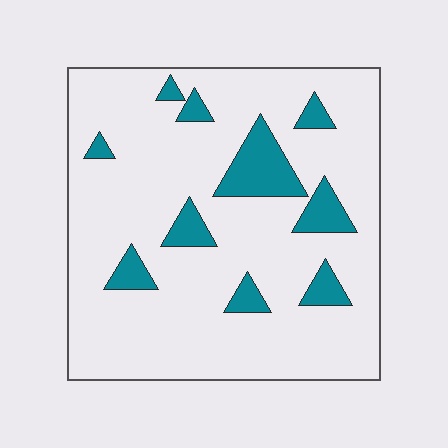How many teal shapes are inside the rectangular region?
10.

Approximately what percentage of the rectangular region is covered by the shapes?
Approximately 15%.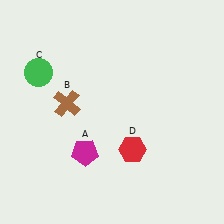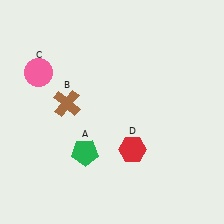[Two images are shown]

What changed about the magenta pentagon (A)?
In Image 1, A is magenta. In Image 2, it changed to green.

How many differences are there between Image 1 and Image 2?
There are 2 differences between the two images.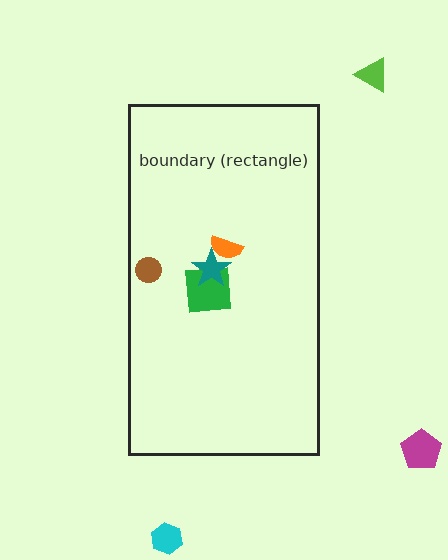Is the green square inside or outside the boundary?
Inside.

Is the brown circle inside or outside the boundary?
Inside.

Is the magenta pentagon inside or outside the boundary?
Outside.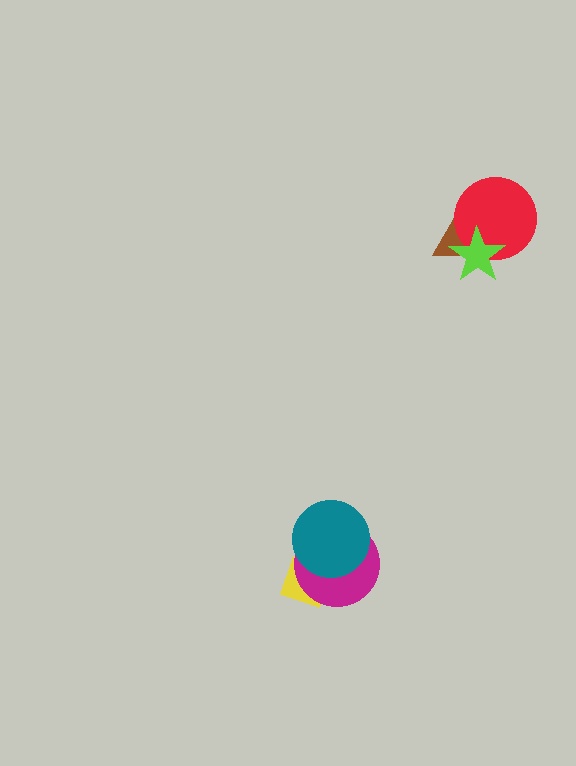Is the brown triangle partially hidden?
Yes, it is partially covered by another shape.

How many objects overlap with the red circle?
2 objects overlap with the red circle.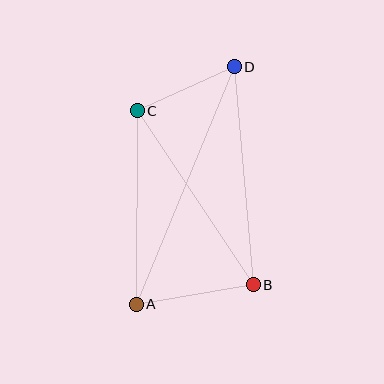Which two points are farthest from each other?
Points A and D are farthest from each other.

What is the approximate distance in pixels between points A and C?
The distance between A and C is approximately 193 pixels.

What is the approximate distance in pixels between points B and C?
The distance between B and C is approximately 209 pixels.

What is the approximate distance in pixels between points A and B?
The distance between A and B is approximately 119 pixels.